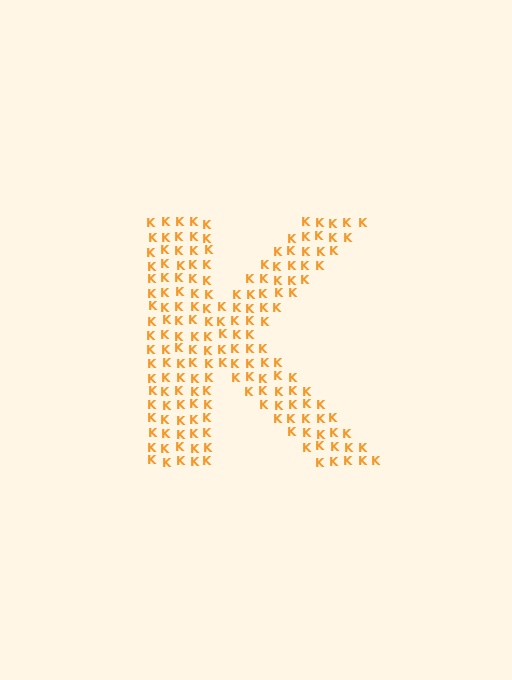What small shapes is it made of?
It is made of small letter K's.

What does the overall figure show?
The overall figure shows the letter K.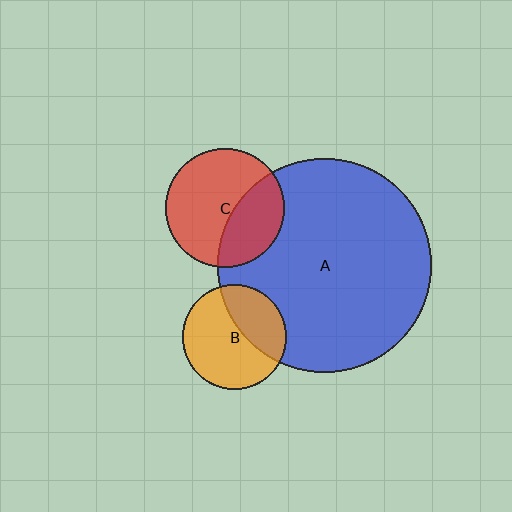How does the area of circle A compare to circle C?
Approximately 3.3 times.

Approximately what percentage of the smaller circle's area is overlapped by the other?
Approximately 35%.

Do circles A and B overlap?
Yes.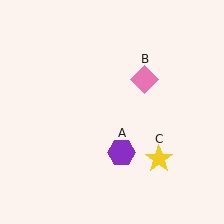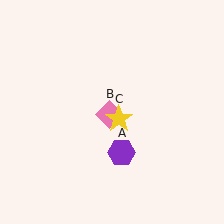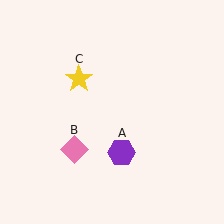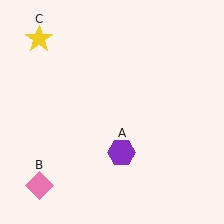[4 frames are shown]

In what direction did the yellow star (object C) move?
The yellow star (object C) moved up and to the left.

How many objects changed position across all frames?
2 objects changed position: pink diamond (object B), yellow star (object C).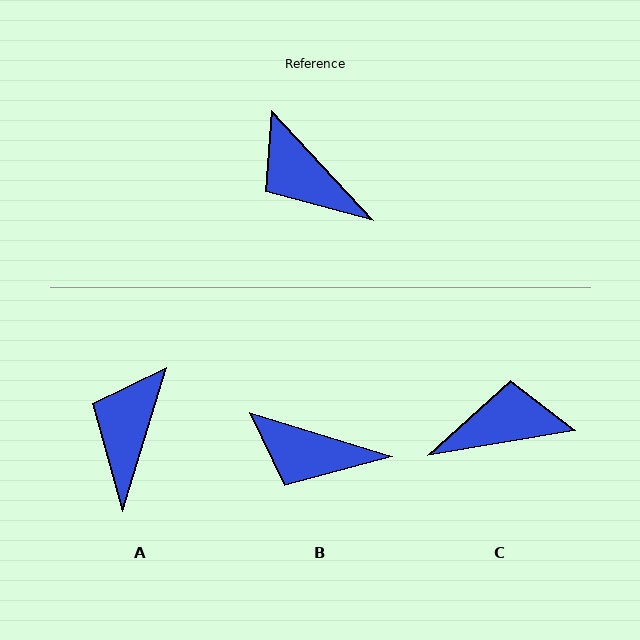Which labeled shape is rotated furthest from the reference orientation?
C, about 123 degrees away.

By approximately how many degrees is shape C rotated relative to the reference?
Approximately 123 degrees clockwise.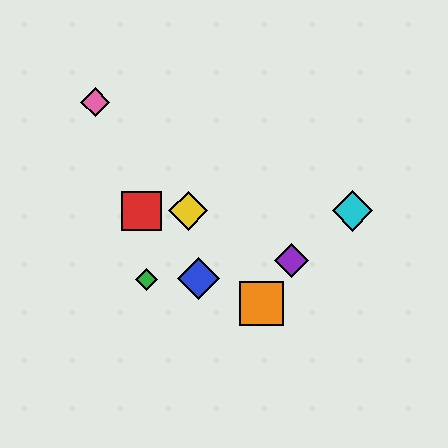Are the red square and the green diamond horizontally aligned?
No, the red square is at y≈211 and the green diamond is at y≈280.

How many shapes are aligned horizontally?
3 shapes (the red square, the yellow diamond, the cyan diamond) are aligned horizontally.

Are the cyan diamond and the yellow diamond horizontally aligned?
Yes, both are at y≈211.